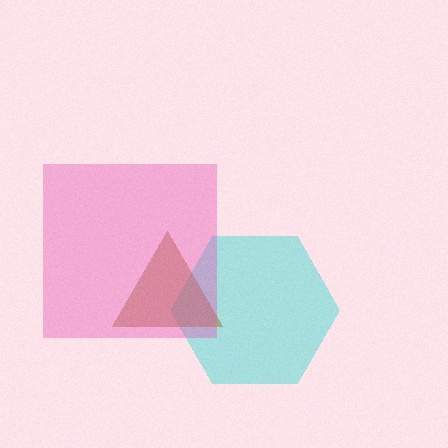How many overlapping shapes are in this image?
There are 3 overlapping shapes in the image.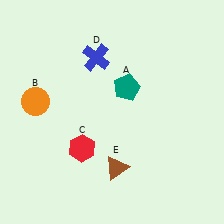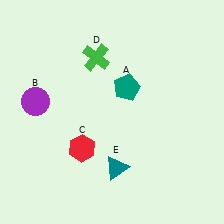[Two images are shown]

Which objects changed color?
B changed from orange to purple. D changed from blue to green. E changed from brown to teal.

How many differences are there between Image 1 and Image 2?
There are 3 differences between the two images.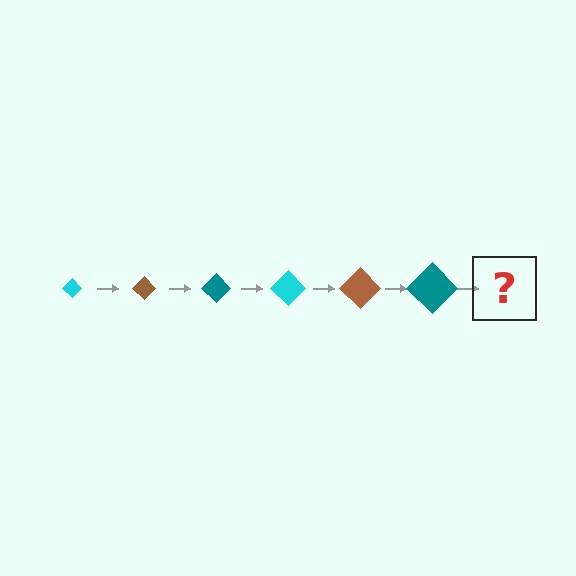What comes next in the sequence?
The next element should be a cyan diamond, larger than the previous one.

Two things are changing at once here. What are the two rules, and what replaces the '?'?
The two rules are that the diamond grows larger each step and the color cycles through cyan, brown, and teal. The '?' should be a cyan diamond, larger than the previous one.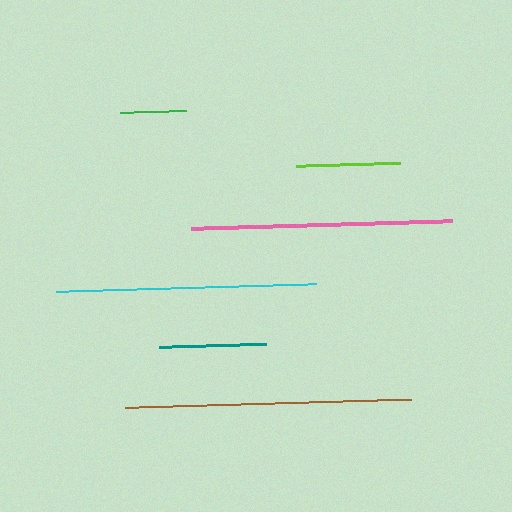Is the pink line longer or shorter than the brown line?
The brown line is longer than the pink line.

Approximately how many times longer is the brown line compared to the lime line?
The brown line is approximately 2.8 times the length of the lime line.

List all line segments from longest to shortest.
From longest to shortest: brown, pink, cyan, teal, lime, green.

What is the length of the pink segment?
The pink segment is approximately 261 pixels long.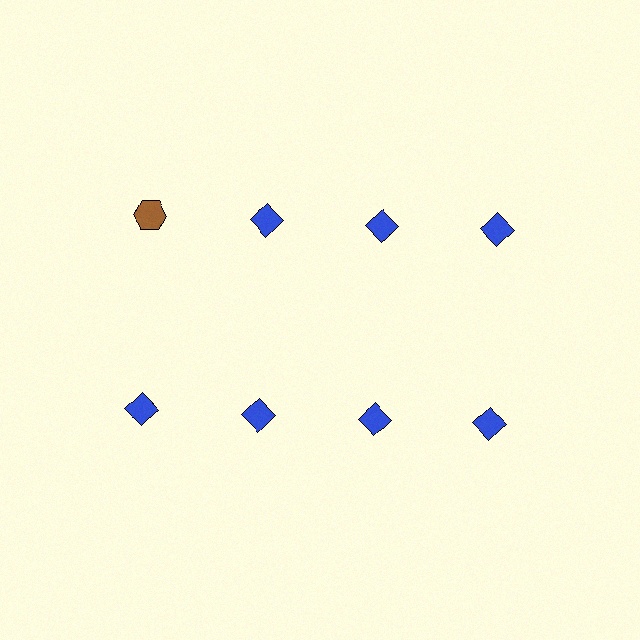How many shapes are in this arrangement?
There are 8 shapes arranged in a grid pattern.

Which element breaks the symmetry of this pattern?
The brown hexagon in the top row, leftmost column breaks the symmetry. All other shapes are blue diamonds.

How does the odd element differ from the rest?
It differs in both color (brown instead of blue) and shape (hexagon instead of diamond).